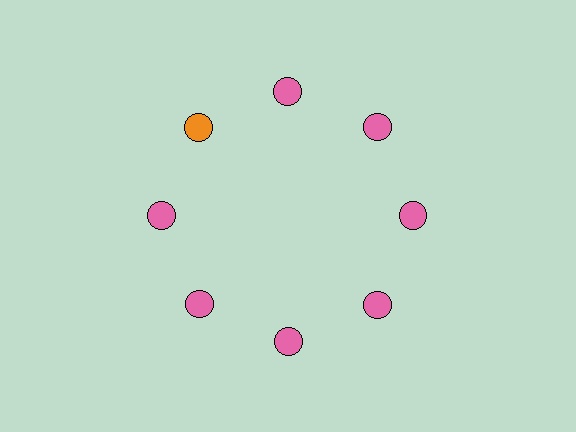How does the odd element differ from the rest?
It has a different color: orange instead of pink.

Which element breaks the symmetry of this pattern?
The orange circle at roughly the 10 o'clock position breaks the symmetry. All other shapes are pink circles.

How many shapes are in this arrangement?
There are 8 shapes arranged in a ring pattern.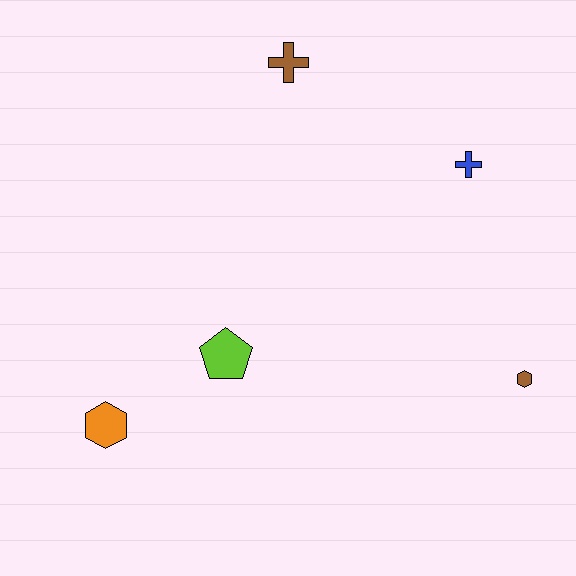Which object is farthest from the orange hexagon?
The blue cross is farthest from the orange hexagon.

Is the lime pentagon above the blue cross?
No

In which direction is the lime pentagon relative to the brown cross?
The lime pentagon is below the brown cross.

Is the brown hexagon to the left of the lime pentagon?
No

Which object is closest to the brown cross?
The blue cross is closest to the brown cross.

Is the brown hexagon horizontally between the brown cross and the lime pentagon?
No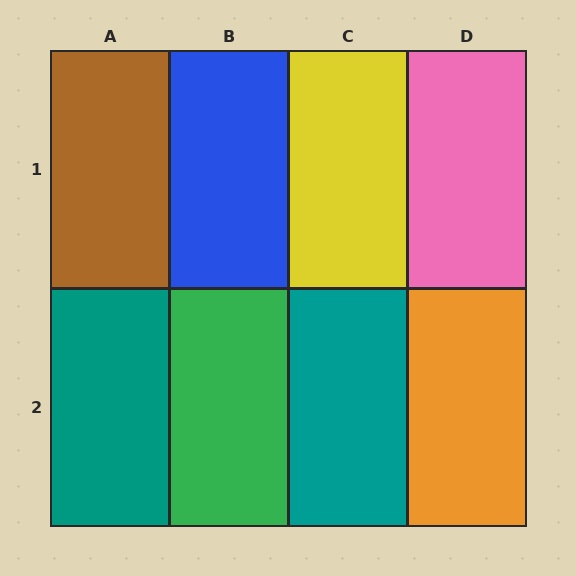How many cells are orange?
1 cell is orange.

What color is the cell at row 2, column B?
Green.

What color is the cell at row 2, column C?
Teal.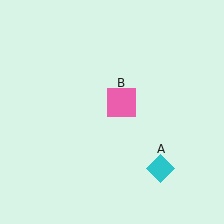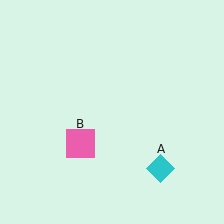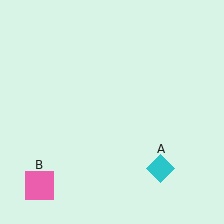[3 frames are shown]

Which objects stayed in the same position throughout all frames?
Cyan diamond (object A) remained stationary.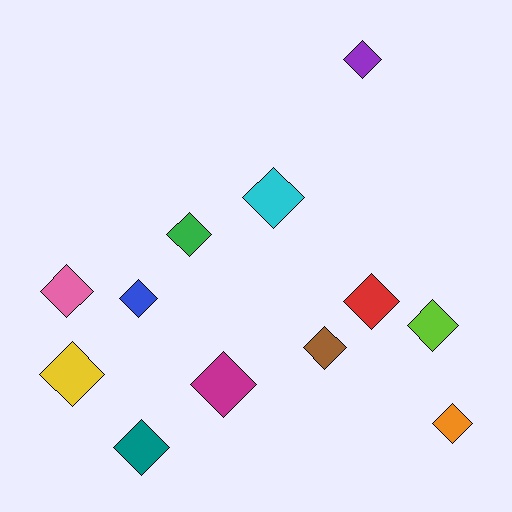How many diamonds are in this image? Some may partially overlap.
There are 12 diamonds.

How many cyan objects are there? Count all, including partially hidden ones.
There is 1 cyan object.